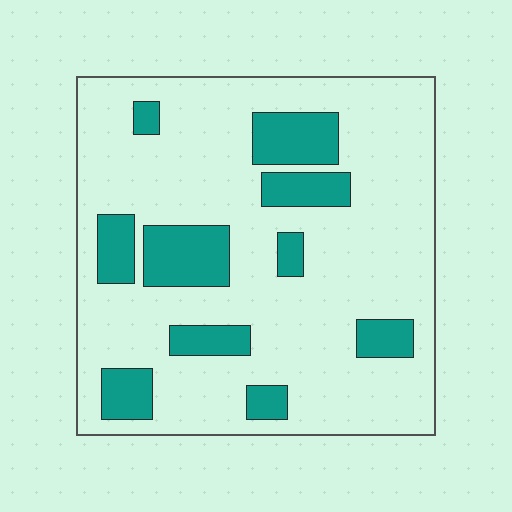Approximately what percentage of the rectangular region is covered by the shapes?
Approximately 20%.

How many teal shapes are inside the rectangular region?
10.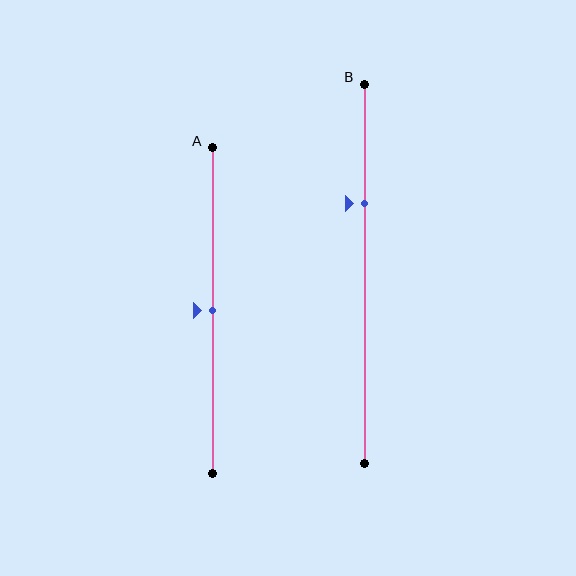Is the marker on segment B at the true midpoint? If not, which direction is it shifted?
No, the marker on segment B is shifted upward by about 18% of the segment length.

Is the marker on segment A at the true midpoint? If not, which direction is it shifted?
Yes, the marker on segment A is at the true midpoint.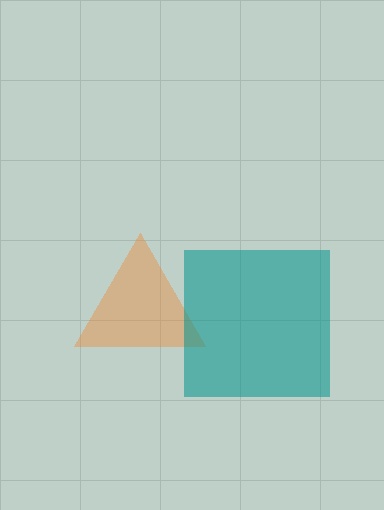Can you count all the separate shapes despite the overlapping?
Yes, there are 2 separate shapes.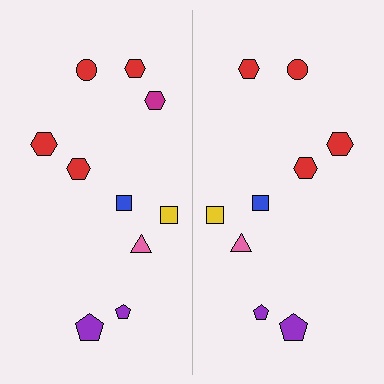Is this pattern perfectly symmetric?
No, the pattern is not perfectly symmetric. A magenta hexagon is missing from the right side.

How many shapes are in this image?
There are 19 shapes in this image.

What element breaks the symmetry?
A magenta hexagon is missing from the right side.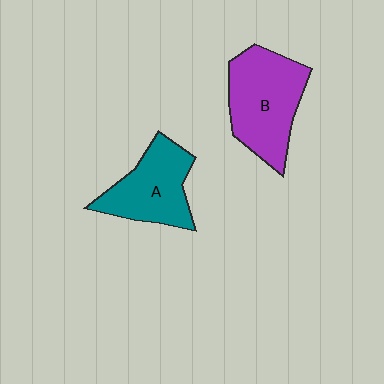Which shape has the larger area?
Shape B (purple).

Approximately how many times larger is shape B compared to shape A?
Approximately 1.3 times.